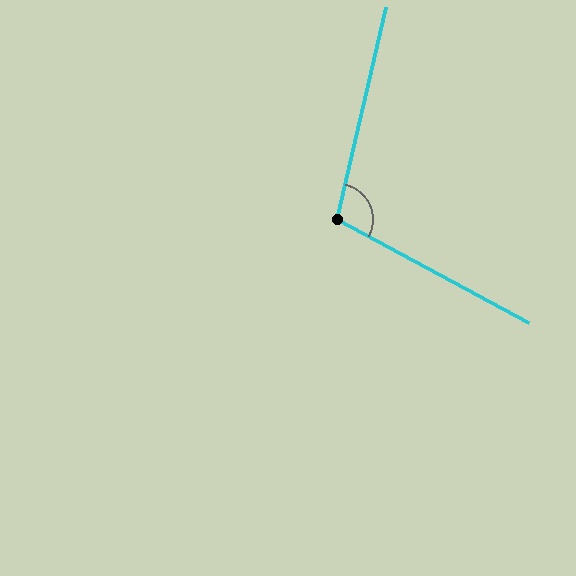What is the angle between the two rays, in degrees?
Approximately 105 degrees.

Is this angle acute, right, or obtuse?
It is obtuse.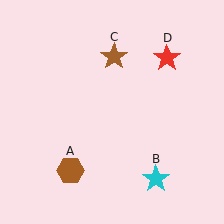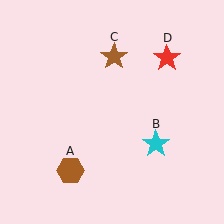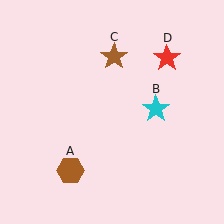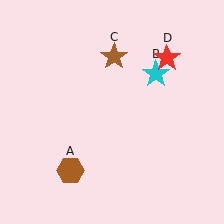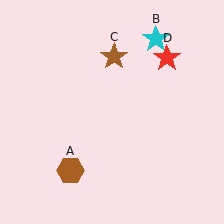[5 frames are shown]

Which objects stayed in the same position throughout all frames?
Brown hexagon (object A) and brown star (object C) and red star (object D) remained stationary.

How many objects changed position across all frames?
1 object changed position: cyan star (object B).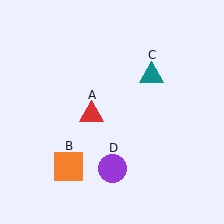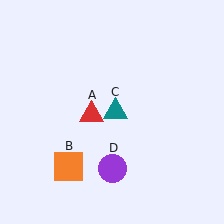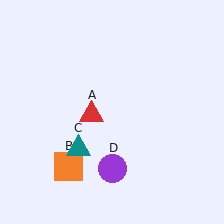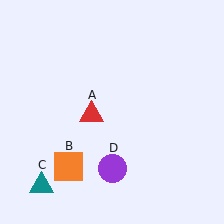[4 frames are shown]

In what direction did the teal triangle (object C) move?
The teal triangle (object C) moved down and to the left.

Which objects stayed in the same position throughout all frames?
Red triangle (object A) and orange square (object B) and purple circle (object D) remained stationary.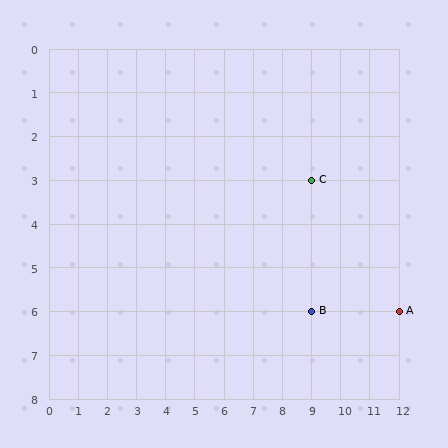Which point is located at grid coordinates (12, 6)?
Point A is at (12, 6).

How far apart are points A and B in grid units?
Points A and B are 3 columns apart.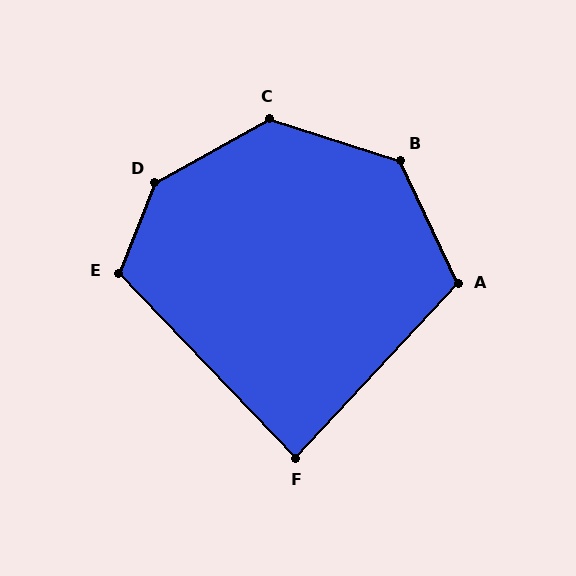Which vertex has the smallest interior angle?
F, at approximately 87 degrees.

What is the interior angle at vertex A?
Approximately 112 degrees (obtuse).